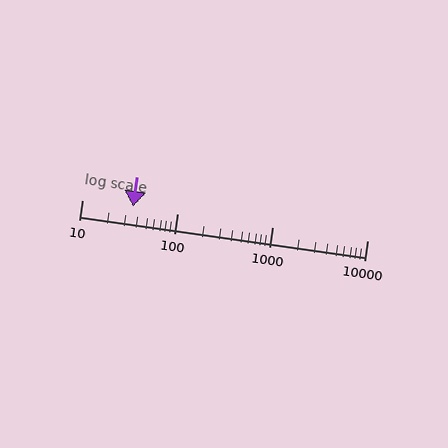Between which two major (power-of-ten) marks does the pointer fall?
The pointer is between 10 and 100.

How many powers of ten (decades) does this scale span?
The scale spans 3 decades, from 10 to 10000.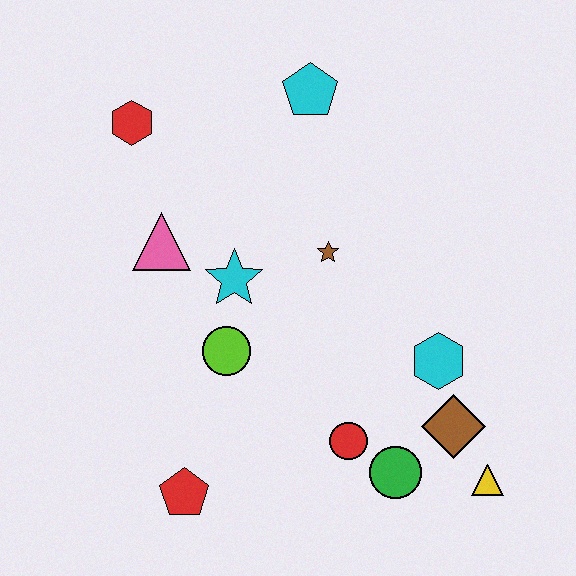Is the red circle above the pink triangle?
No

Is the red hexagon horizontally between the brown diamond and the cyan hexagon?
No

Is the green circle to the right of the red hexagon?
Yes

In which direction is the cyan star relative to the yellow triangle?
The cyan star is to the left of the yellow triangle.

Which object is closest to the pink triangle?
The cyan star is closest to the pink triangle.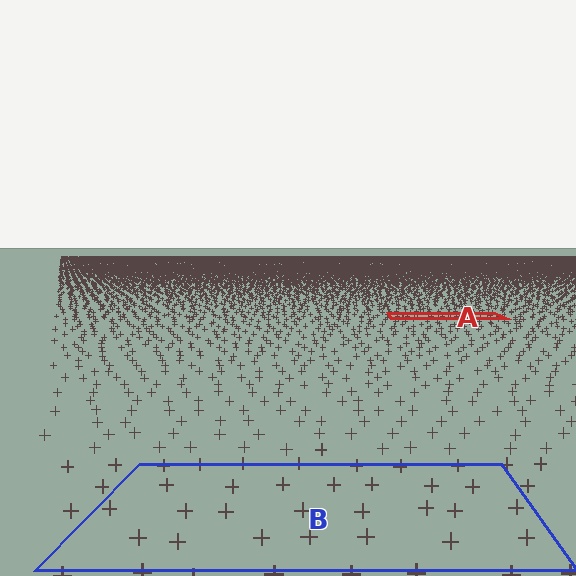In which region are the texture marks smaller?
The texture marks are smaller in region A, because it is farther away.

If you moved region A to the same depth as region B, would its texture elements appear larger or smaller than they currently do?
They would appear larger. At a closer depth, the same texture elements are projected at a bigger on-screen size.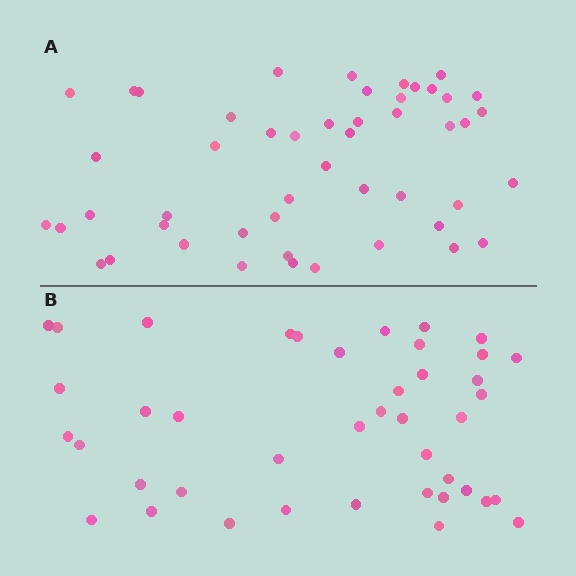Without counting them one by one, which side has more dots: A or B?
Region A (the top region) has more dots.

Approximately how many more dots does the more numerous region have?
Region A has roughly 8 or so more dots than region B.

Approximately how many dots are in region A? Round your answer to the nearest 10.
About 50 dots. (The exact count is 49, which rounds to 50.)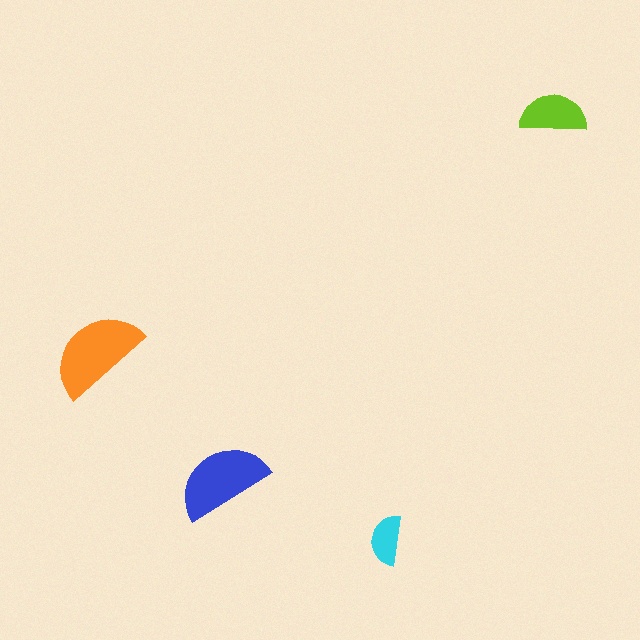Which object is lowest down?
The cyan semicircle is bottommost.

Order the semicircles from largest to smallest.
the orange one, the blue one, the lime one, the cyan one.